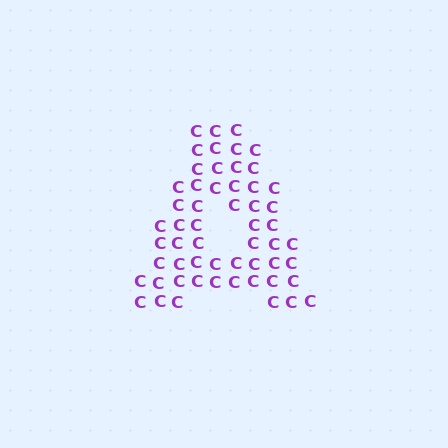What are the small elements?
The small elements are letter C's.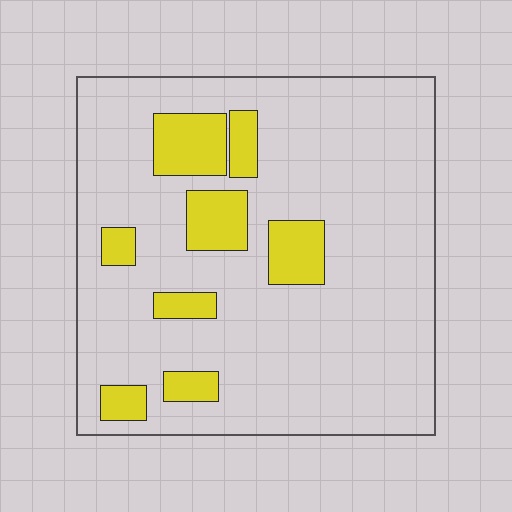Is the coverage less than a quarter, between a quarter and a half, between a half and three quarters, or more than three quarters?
Less than a quarter.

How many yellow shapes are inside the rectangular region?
8.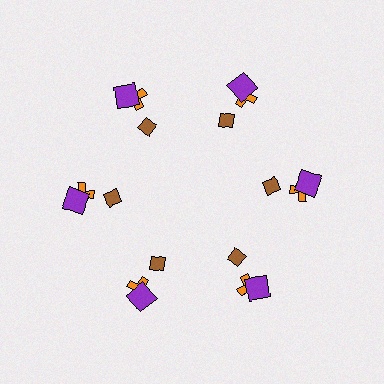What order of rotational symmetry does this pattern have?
This pattern has 6-fold rotational symmetry.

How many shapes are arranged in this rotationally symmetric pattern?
There are 18 shapes, arranged in 6 groups of 3.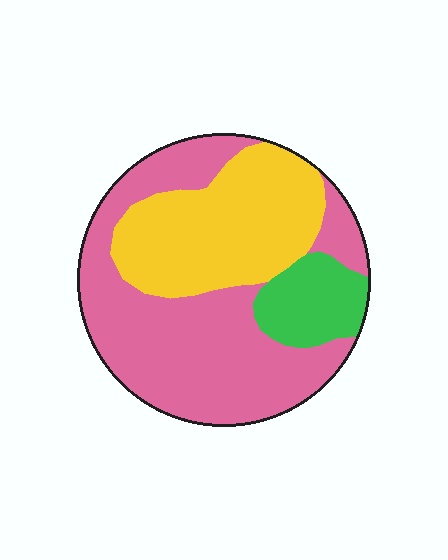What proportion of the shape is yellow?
Yellow takes up between a quarter and a half of the shape.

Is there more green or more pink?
Pink.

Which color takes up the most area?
Pink, at roughly 55%.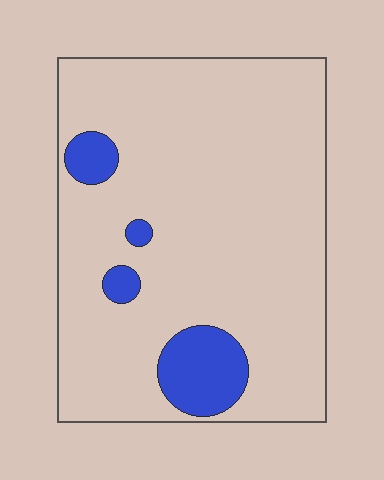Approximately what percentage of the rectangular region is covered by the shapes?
Approximately 10%.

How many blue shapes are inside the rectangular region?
4.